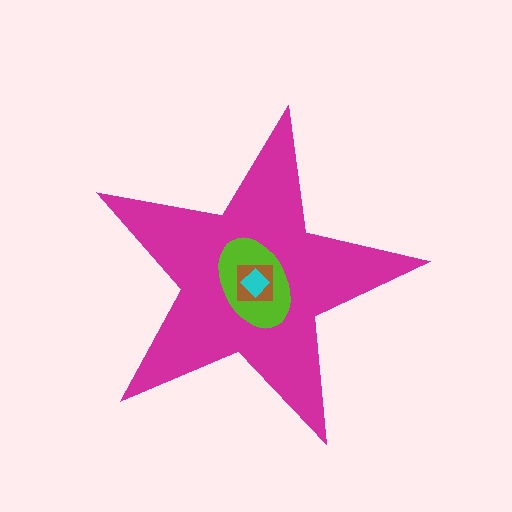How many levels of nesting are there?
4.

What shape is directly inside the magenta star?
The lime ellipse.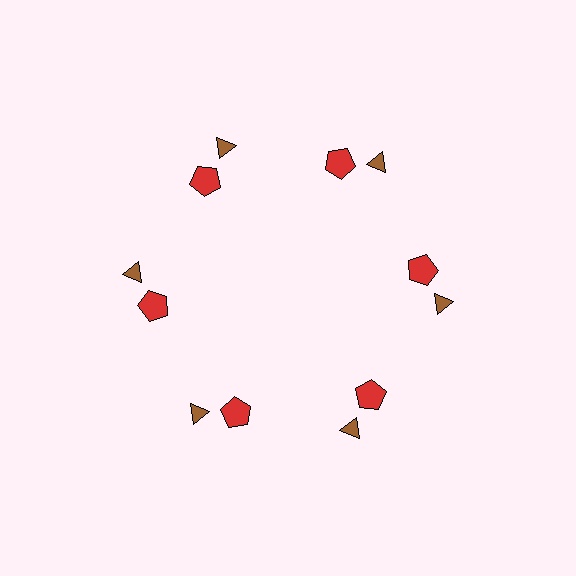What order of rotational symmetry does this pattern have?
This pattern has 6-fold rotational symmetry.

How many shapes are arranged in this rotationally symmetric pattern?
There are 12 shapes, arranged in 6 groups of 2.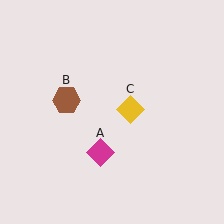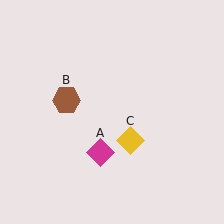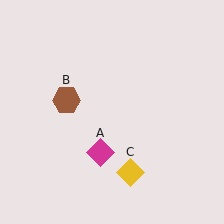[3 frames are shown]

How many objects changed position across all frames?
1 object changed position: yellow diamond (object C).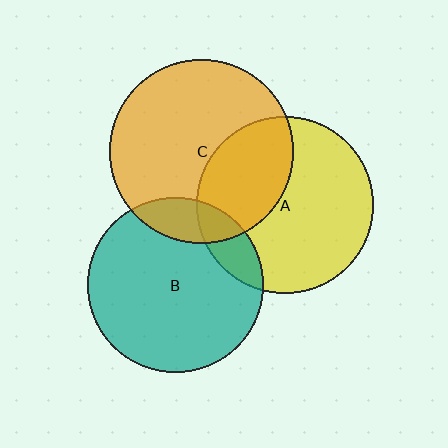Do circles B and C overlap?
Yes.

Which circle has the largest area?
Circle C (orange).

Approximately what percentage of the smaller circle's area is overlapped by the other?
Approximately 15%.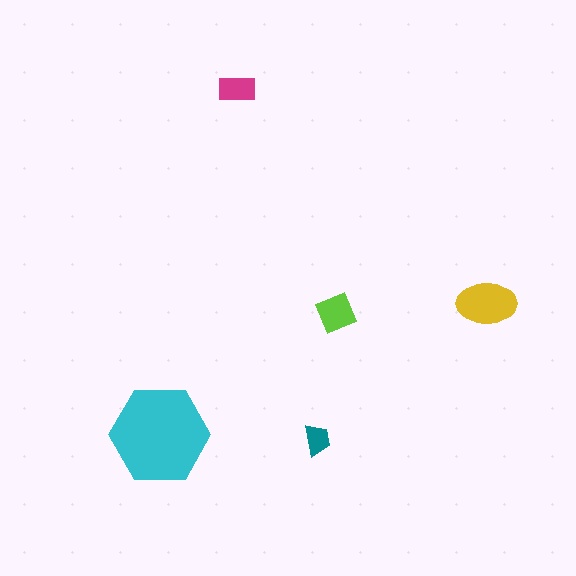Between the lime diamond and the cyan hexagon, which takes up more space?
The cyan hexagon.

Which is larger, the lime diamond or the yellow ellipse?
The yellow ellipse.